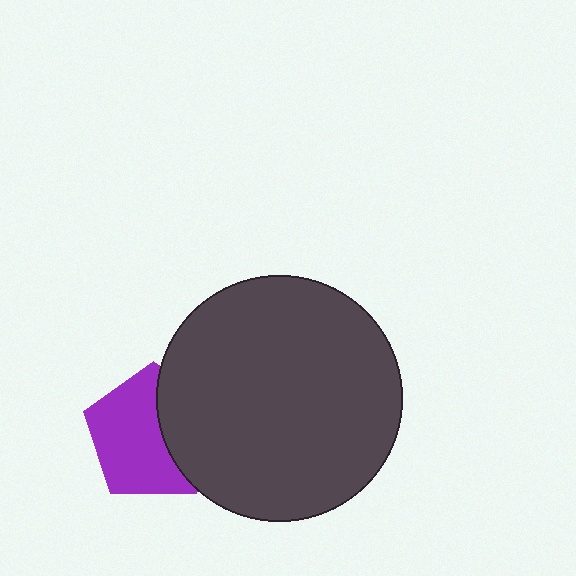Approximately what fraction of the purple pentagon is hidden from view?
Roughly 37% of the purple pentagon is hidden behind the dark gray circle.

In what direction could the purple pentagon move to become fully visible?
The purple pentagon could move left. That would shift it out from behind the dark gray circle entirely.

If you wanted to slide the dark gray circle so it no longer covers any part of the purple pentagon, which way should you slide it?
Slide it right — that is the most direct way to separate the two shapes.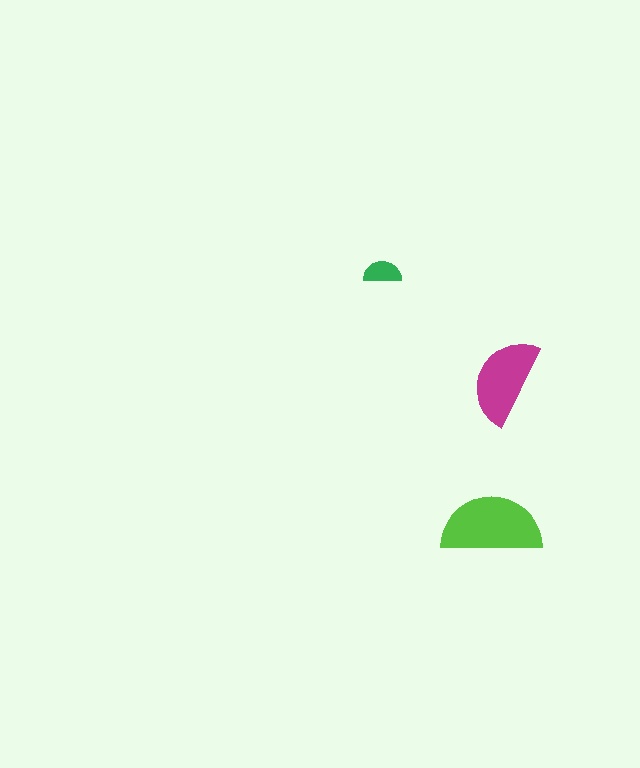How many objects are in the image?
There are 3 objects in the image.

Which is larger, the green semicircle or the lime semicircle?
The lime one.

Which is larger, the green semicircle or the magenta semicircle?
The magenta one.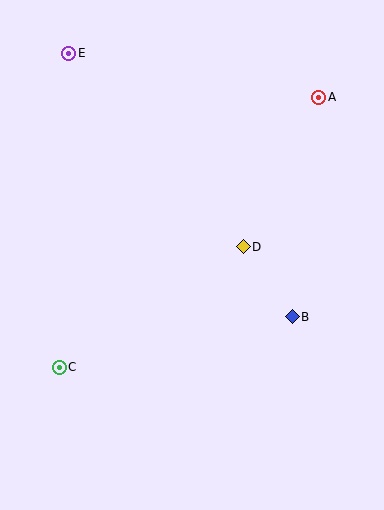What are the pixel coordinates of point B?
Point B is at (292, 317).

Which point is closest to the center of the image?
Point D at (243, 247) is closest to the center.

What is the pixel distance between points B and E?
The distance between B and E is 345 pixels.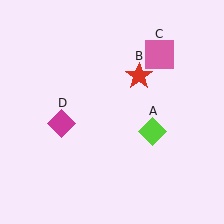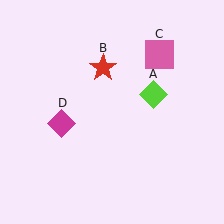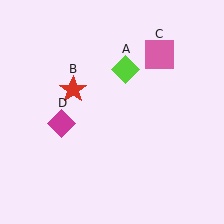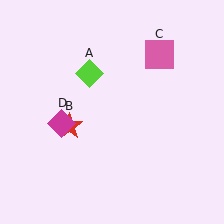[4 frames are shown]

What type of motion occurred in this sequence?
The lime diamond (object A), red star (object B) rotated counterclockwise around the center of the scene.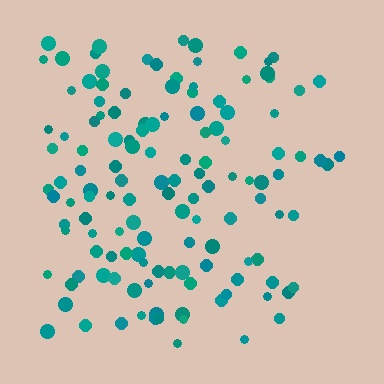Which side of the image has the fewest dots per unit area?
The right.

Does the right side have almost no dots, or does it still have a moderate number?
Still a moderate number, just noticeably fewer than the left.